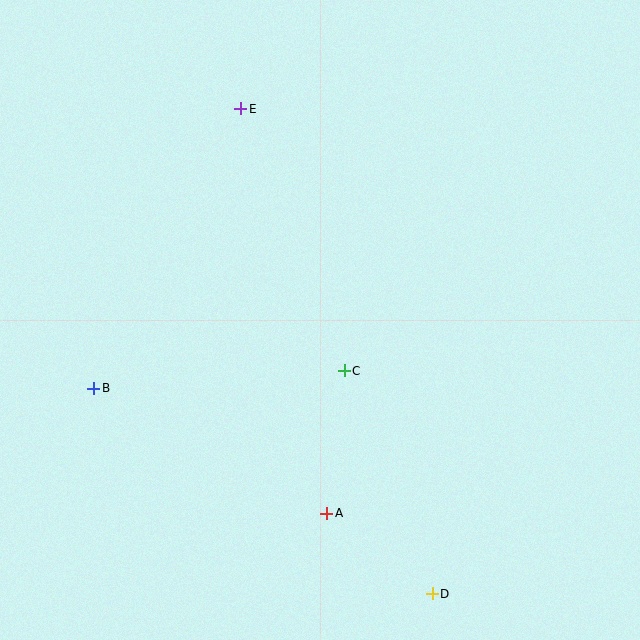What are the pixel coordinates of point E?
Point E is at (241, 109).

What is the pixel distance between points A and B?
The distance between A and B is 264 pixels.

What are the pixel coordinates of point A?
Point A is at (327, 513).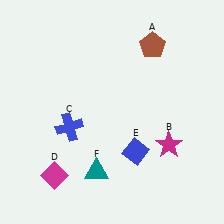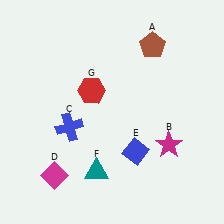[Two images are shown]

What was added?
A red hexagon (G) was added in Image 2.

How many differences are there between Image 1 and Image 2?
There is 1 difference between the two images.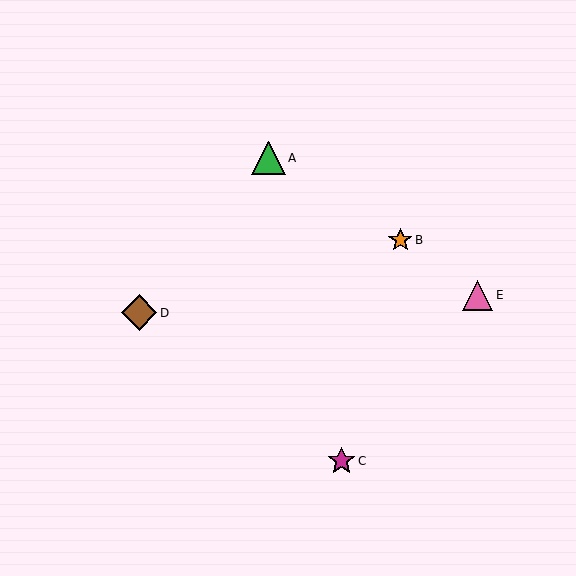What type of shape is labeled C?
Shape C is a magenta star.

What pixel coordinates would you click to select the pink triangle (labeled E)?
Click at (478, 295) to select the pink triangle E.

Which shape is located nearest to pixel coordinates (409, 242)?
The orange star (labeled B) at (400, 240) is nearest to that location.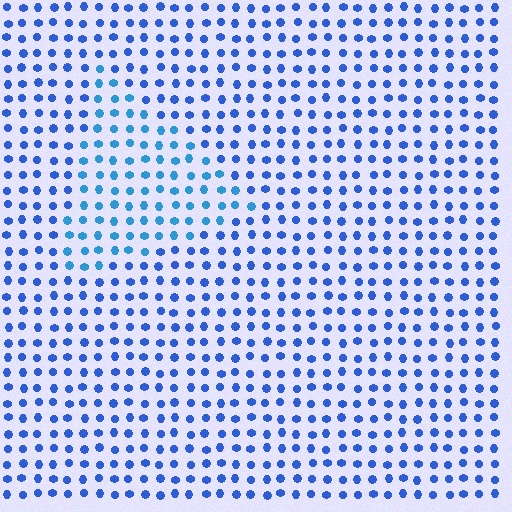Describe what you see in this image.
The image is filled with small blue elements in a uniform arrangement. A triangle-shaped region is visible where the elements are tinted to a slightly different hue, forming a subtle color boundary.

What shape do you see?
I see a triangle.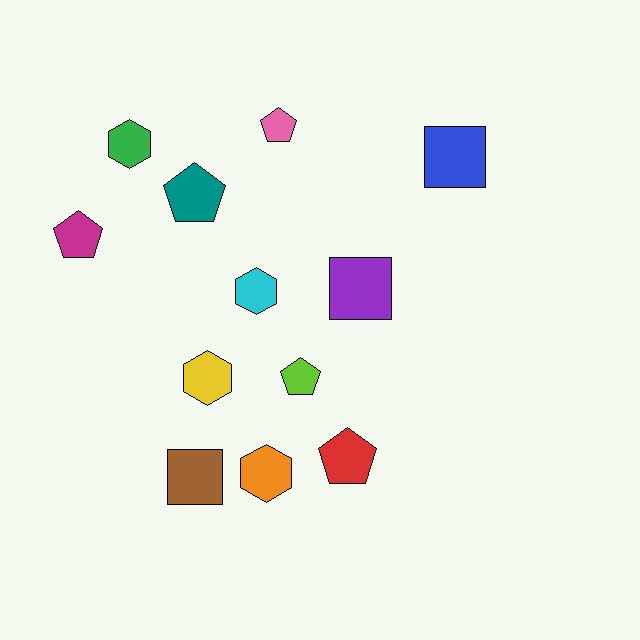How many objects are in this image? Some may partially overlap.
There are 12 objects.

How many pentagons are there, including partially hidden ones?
There are 5 pentagons.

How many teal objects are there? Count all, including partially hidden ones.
There is 1 teal object.